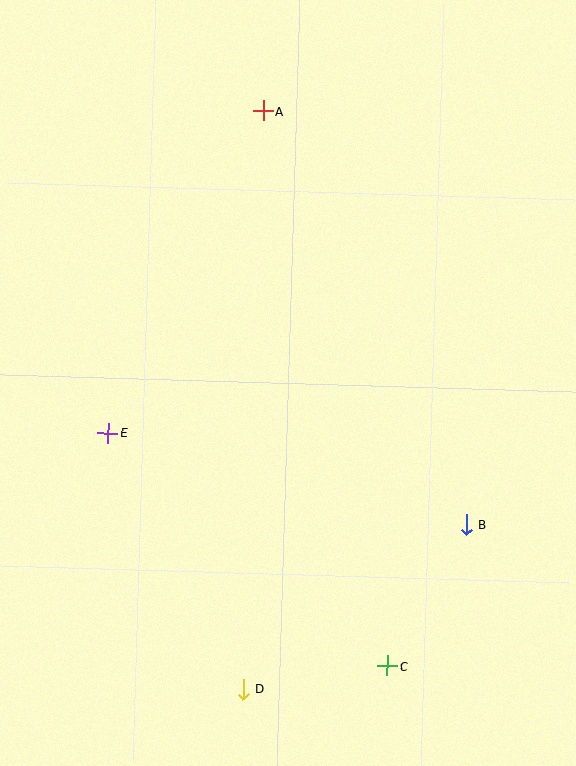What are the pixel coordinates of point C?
Point C is at (387, 666).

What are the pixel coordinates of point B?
Point B is at (466, 524).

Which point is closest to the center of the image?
Point E at (108, 433) is closest to the center.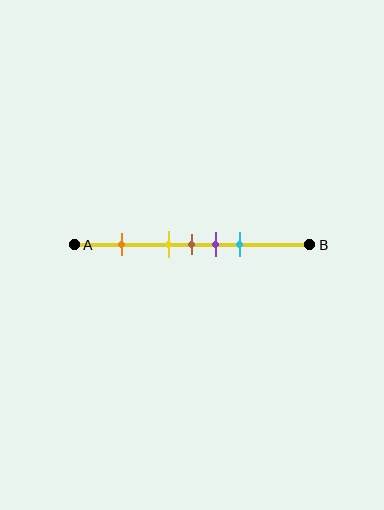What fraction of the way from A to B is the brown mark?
The brown mark is approximately 50% (0.5) of the way from A to B.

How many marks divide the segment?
There are 5 marks dividing the segment.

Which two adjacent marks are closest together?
The yellow and brown marks are the closest adjacent pair.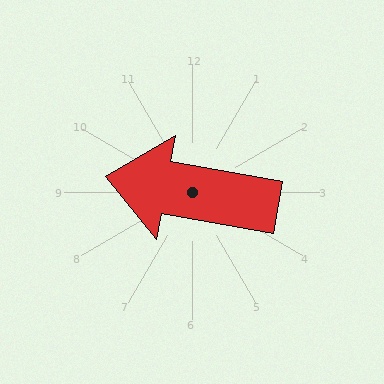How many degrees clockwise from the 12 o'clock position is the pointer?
Approximately 280 degrees.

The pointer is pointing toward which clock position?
Roughly 9 o'clock.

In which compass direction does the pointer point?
West.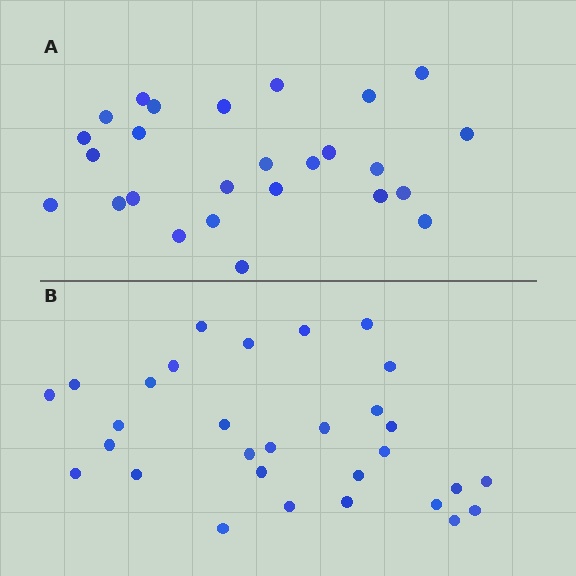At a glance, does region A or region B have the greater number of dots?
Region B (the bottom region) has more dots.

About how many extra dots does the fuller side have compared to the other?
Region B has about 4 more dots than region A.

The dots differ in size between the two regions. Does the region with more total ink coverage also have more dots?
No. Region A has more total ink coverage because its dots are larger, but region B actually contains more individual dots. Total area can be misleading — the number of items is what matters here.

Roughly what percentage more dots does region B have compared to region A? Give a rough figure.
About 15% more.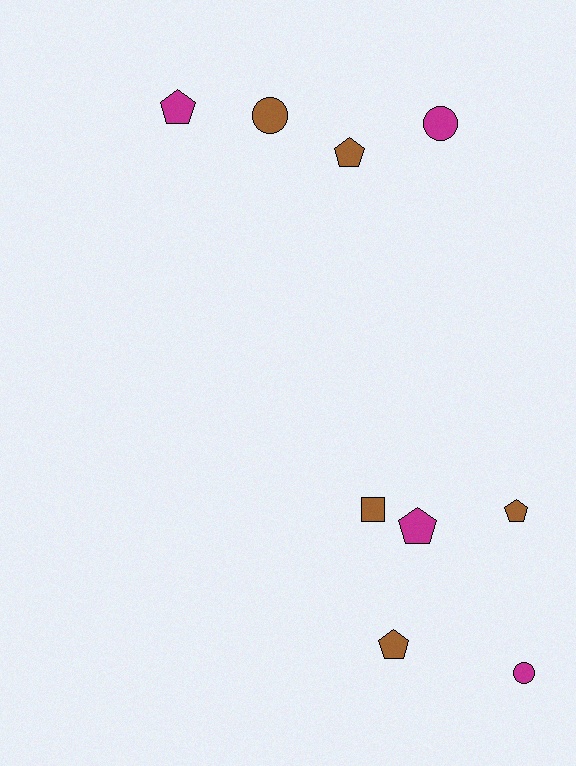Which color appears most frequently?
Brown, with 5 objects.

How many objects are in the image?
There are 9 objects.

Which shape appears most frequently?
Pentagon, with 5 objects.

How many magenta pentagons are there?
There are 2 magenta pentagons.